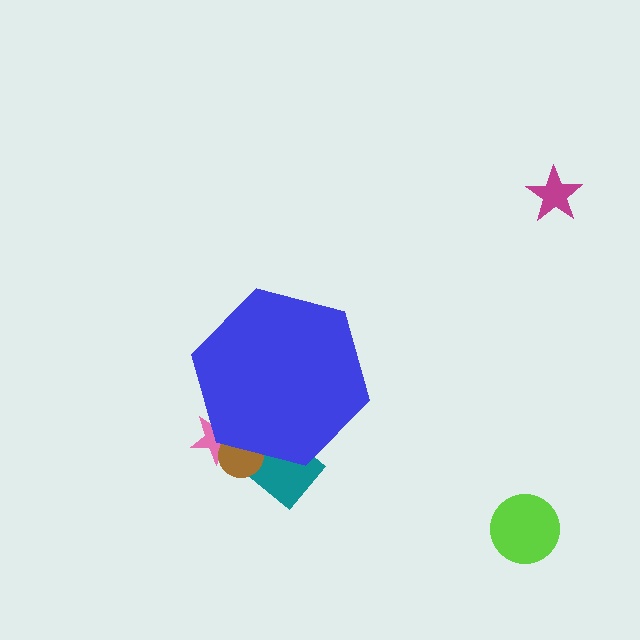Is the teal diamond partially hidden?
Yes, the teal diamond is partially hidden behind the blue hexagon.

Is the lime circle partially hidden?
No, the lime circle is fully visible.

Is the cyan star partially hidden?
Yes, the cyan star is partially hidden behind the blue hexagon.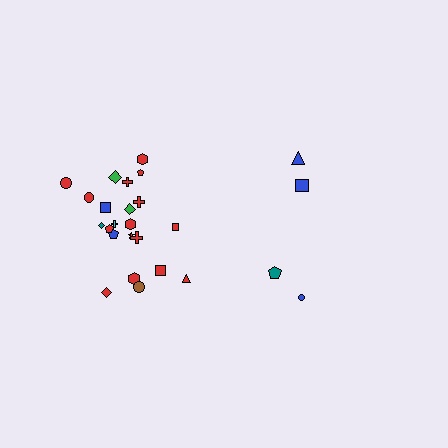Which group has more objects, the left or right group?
The left group.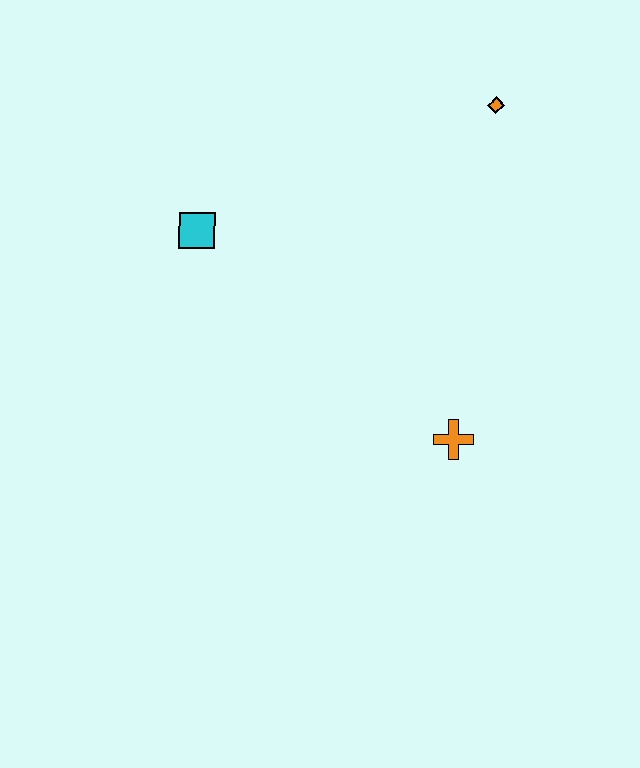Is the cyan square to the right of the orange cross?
No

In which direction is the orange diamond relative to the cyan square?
The orange diamond is to the right of the cyan square.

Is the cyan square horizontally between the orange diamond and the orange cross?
No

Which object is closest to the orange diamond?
The cyan square is closest to the orange diamond.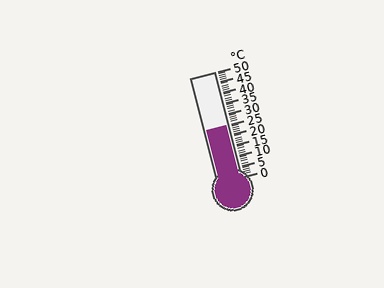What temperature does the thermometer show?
The thermometer shows approximately 25°C.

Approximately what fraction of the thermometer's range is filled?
The thermometer is filled to approximately 50% of its range.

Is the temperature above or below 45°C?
The temperature is below 45°C.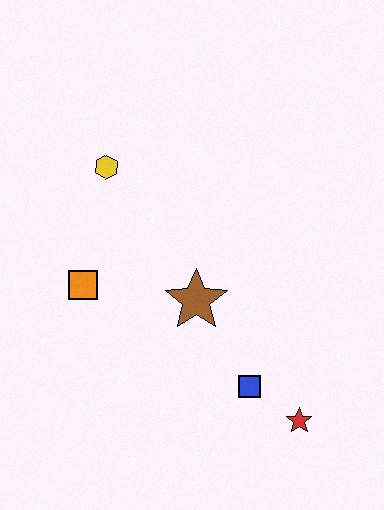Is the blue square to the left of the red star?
Yes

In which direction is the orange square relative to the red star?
The orange square is to the left of the red star.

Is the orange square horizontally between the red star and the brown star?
No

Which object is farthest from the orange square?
The red star is farthest from the orange square.